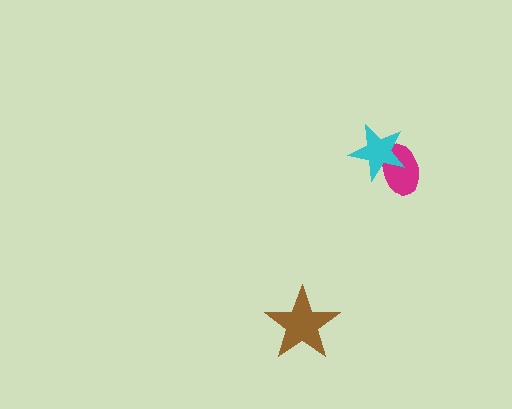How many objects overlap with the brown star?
0 objects overlap with the brown star.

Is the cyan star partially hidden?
No, no other shape covers it.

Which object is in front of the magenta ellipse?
The cyan star is in front of the magenta ellipse.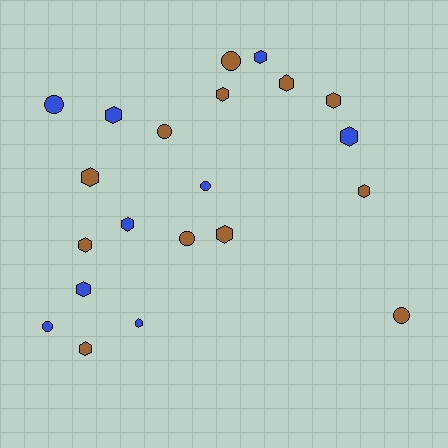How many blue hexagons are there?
There are 6 blue hexagons.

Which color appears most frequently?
Brown, with 12 objects.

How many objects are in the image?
There are 21 objects.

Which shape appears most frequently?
Hexagon, with 14 objects.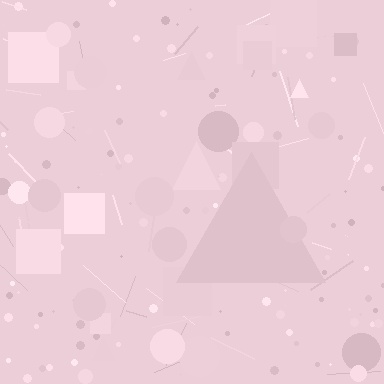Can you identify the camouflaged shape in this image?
The camouflaged shape is a triangle.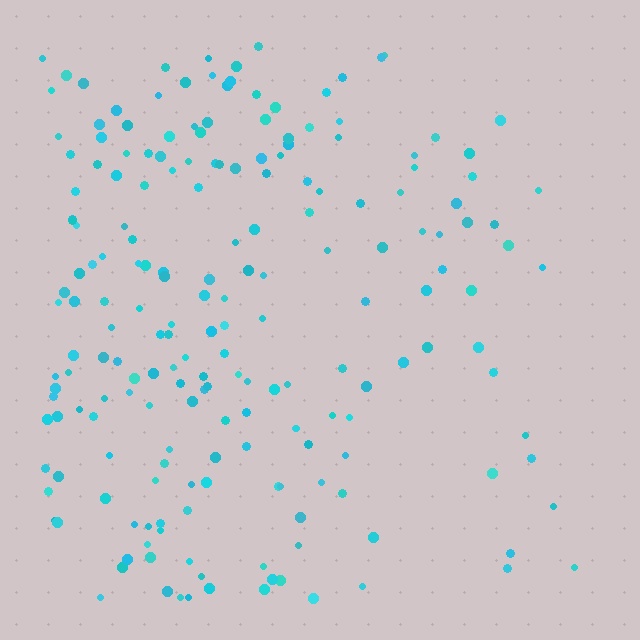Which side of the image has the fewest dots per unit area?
The right.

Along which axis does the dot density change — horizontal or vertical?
Horizontal.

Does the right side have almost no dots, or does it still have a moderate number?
Still a moderate number, just noticeably fewer than the left.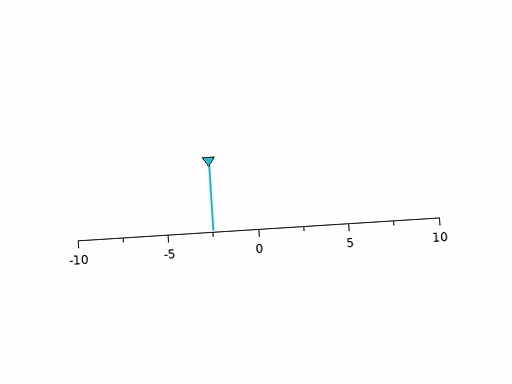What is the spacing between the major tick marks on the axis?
The major ticks are spaced 5 apart.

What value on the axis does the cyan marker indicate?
The marker indicates approximately -2.5.